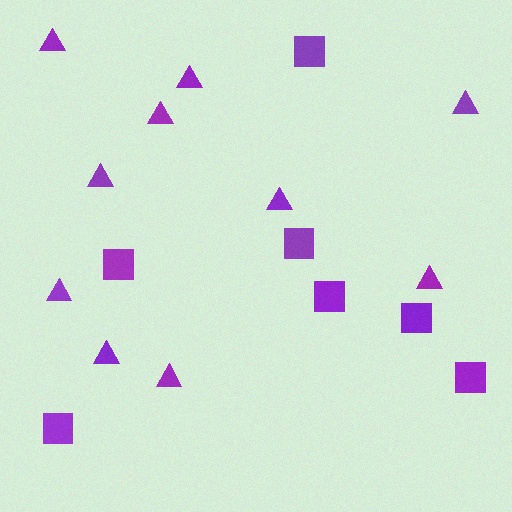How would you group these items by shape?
There are 2 groups: one group of squares (7) and one group of triangles (10).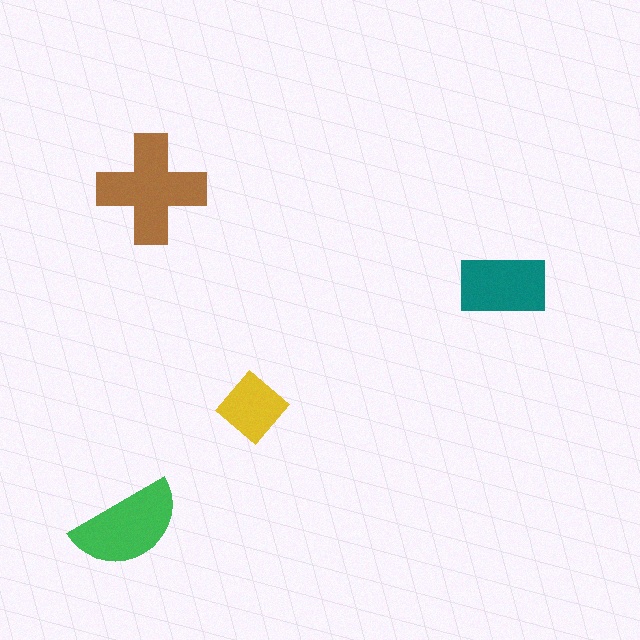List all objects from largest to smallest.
The brown cross, the green semicircle, the teal rectangle, the yellow diamond.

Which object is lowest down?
The green semicircle is bottommost.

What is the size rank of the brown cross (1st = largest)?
1st.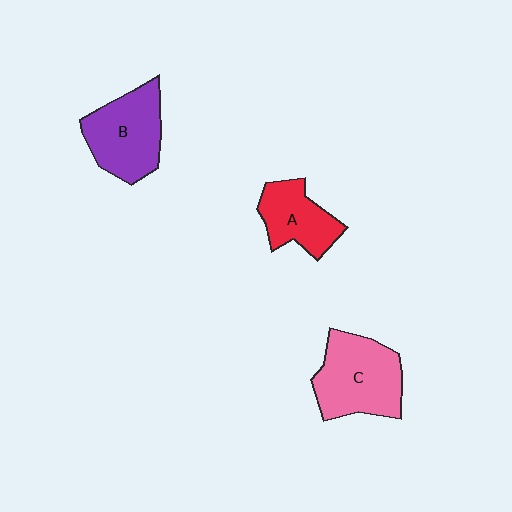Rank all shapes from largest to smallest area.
From largest to smallest: C (pink), B (purple), A (red).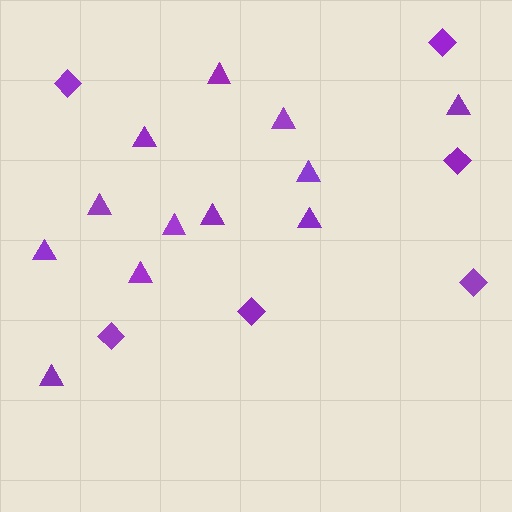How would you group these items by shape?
There are 2 groups: one group of triangles (12) and one group of diamonds (6).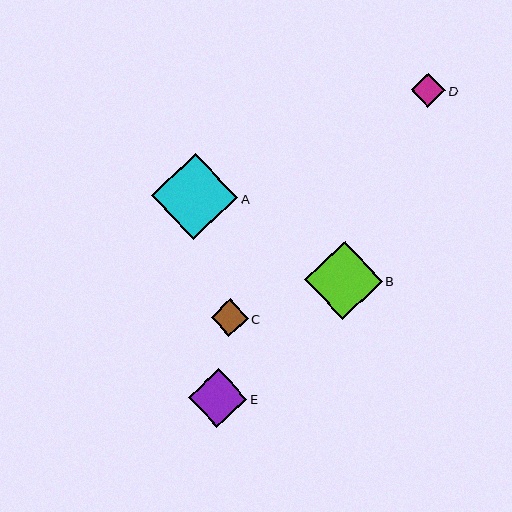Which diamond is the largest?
Diamond A is the largest with a size of approximately 86 pixels.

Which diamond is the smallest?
Diamond D is the smallest with a size of approximately 34 pixels.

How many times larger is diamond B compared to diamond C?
Diamond B is approximately 2.1 times the size of diamond C.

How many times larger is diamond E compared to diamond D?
Diamond E is approximately 1.7 times the size of diamond D.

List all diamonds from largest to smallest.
From largest to smallest: A, B, E, C, D.